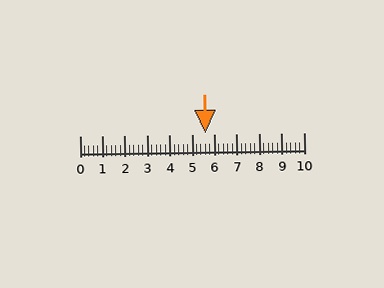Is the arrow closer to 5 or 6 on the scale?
The arrow is closer to 6.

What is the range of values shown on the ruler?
The ruler shows values from 0 to 10.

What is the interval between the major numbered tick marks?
The major tick marks are spaced 1 units apart.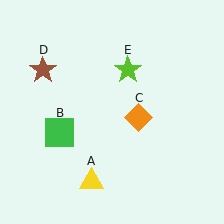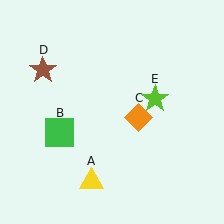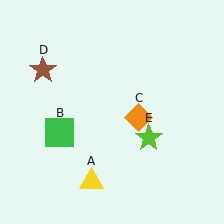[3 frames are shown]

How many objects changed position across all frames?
1 object changed position: lime star (object E).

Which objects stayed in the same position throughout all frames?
Yellow triangle (object A) and green square (object B) and orange diamond (object C) and brown star (object D) remained stationary.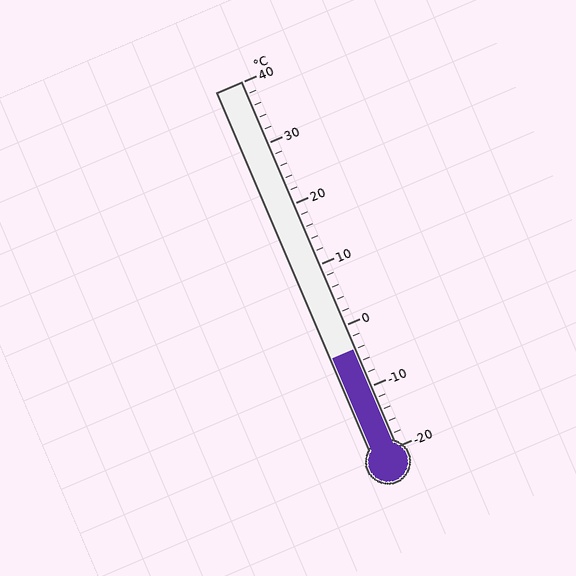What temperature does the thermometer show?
The thermometer shows approximately -4°C.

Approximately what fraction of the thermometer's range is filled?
The thermometer is filled to approximately 25% of its range.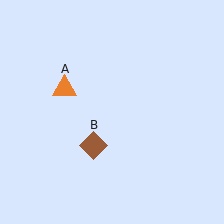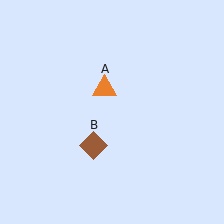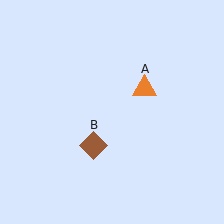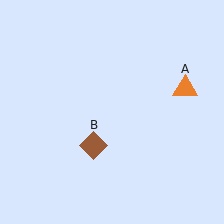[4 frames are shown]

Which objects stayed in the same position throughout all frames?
Brown diamond (object B) remained stationary.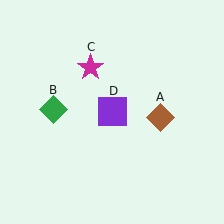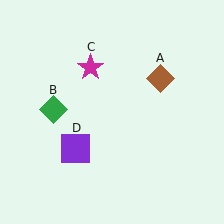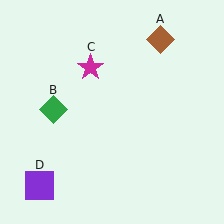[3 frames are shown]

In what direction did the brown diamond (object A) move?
The brown diamond (object A) moved up.